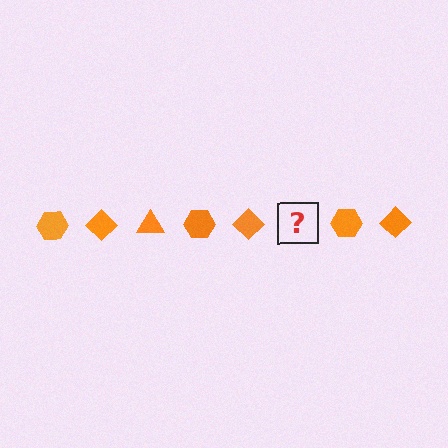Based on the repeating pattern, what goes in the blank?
The blank should be an orange triangle.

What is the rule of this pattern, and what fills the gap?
The rule is that the pattern cycles through hexagon, diamond, triangle shapes in orange. The gap should be filled with an orange triangle.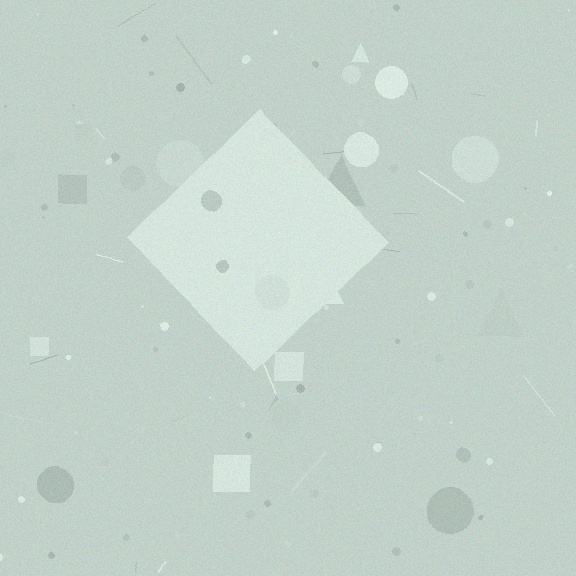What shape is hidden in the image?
A diamond is hidden in the image.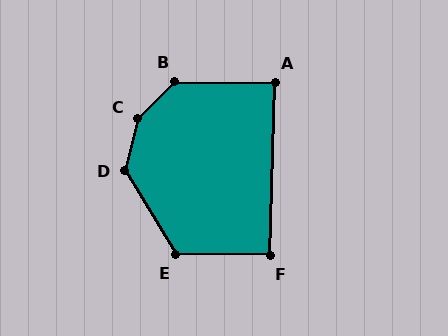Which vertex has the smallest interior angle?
A, at approximately 89 degrees.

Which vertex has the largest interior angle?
C, at approximately 149 degrees.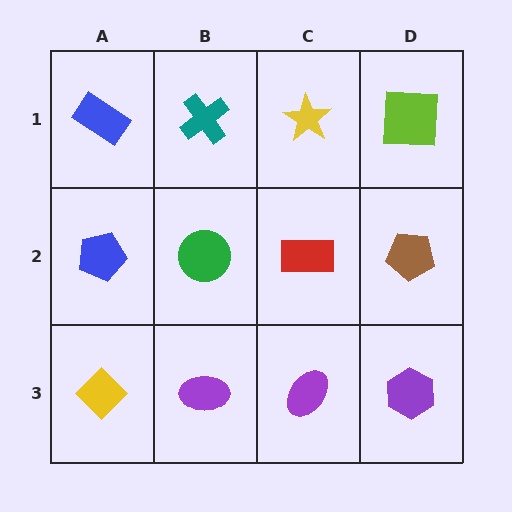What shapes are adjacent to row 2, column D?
A lime square (row 1, column D), a purple hexagon (row 3, column D), a red rectangle (row 2, column C).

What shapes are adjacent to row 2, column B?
A teal cross (row 1, column B), a purple ellipse (row 3, column B), a blue pentagon (row 2, column A), a red rectangle (row 2, column C).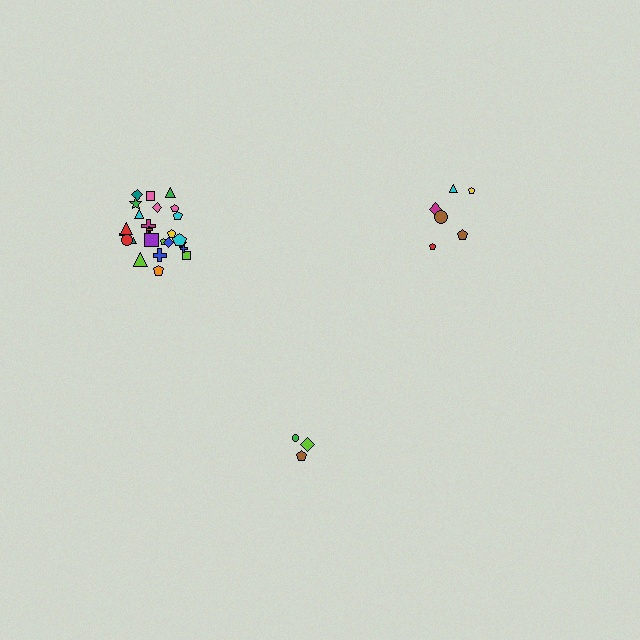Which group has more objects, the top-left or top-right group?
The top-left group.